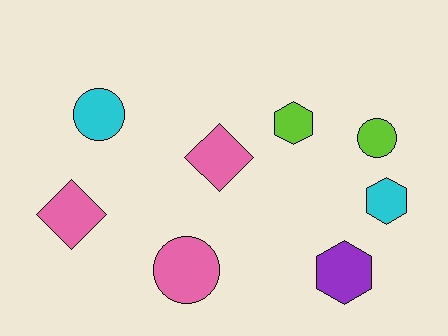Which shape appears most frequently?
Hexagon, with 3 objects.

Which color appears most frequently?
Pink, with 3 objects.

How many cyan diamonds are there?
There are no cyan diamonds.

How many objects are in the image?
There are 8 objects.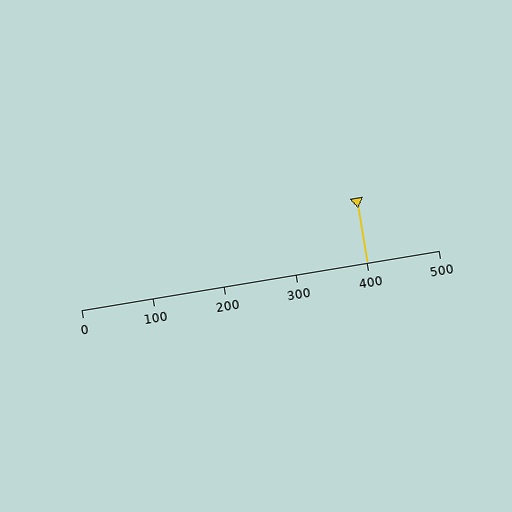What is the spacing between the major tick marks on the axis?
The major ticks are spaced 100 apart.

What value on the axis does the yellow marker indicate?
The marker indicates approximately 400.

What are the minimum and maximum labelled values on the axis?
The axis runs from 0 to 500.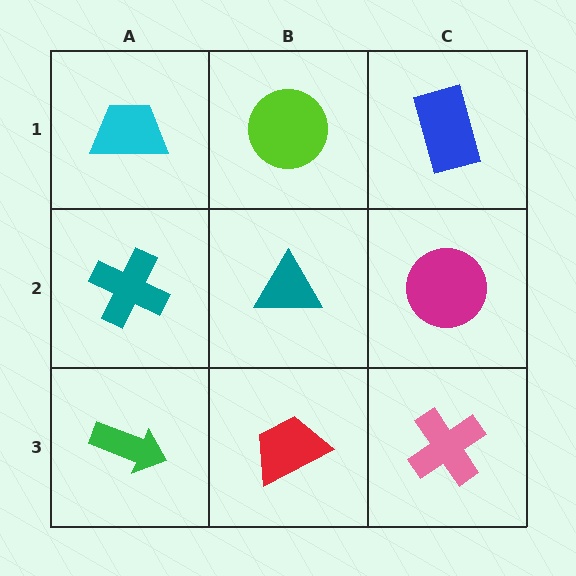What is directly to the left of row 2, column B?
A teal cross.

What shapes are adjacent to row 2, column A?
A cyan trapezoid (row 1, column A), a green arrow (row 3, column A), a teal triangle (row 2, column B).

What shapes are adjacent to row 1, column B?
A teal triangle (row 2, column B), a cyan trapezoid (row 1, column A), a blue rectangle (row 1, column C).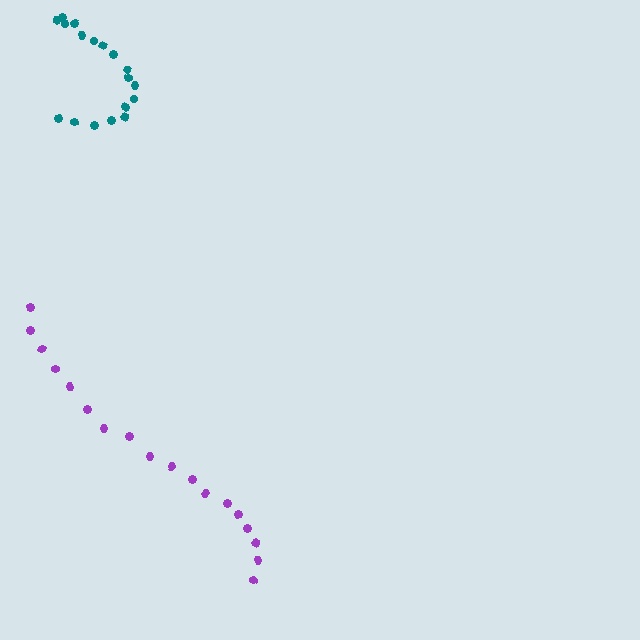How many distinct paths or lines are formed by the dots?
There are 2 distinct paths.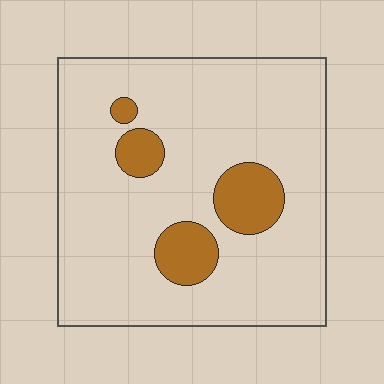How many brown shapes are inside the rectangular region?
4.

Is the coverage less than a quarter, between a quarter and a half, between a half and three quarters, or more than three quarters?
Less than a quarter.